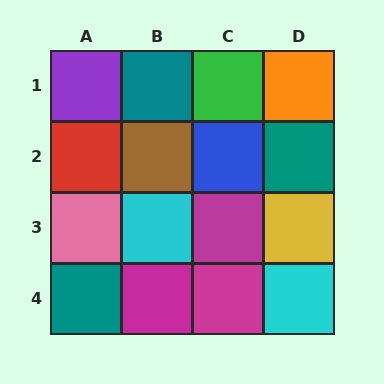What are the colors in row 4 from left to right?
Teal, magenta, magenta, cyan.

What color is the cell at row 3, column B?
Cyan.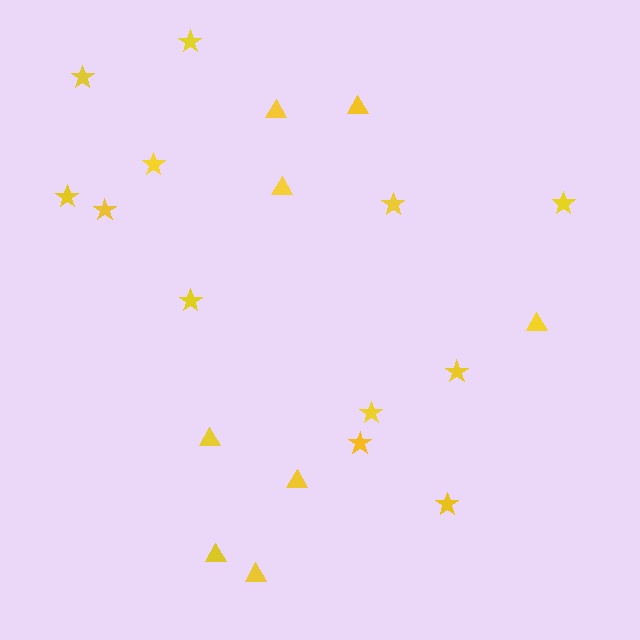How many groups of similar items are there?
There are 2 groups: one group of stars (12) and one group of triangles (8).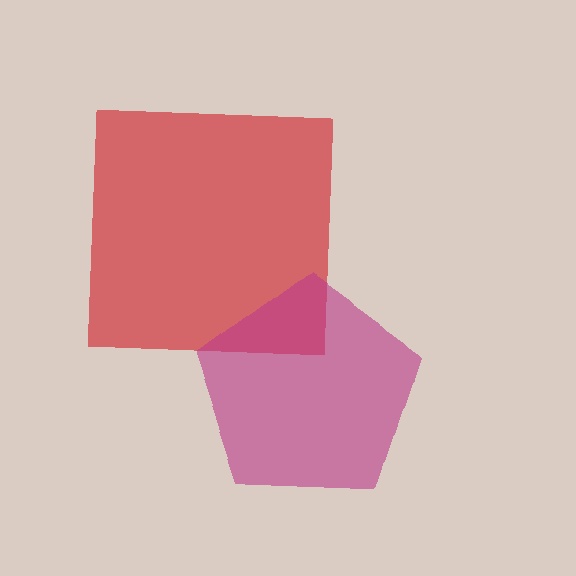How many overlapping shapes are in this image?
There are 2 overlapping shapes in the image.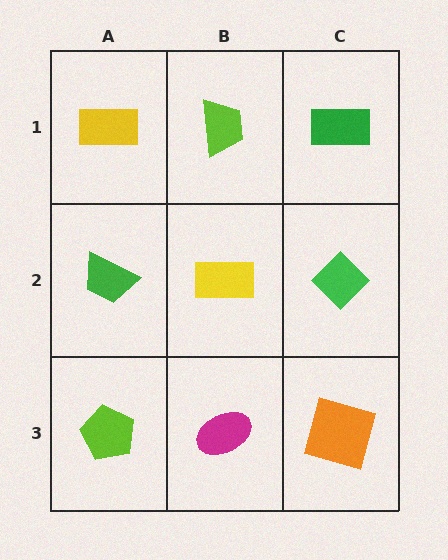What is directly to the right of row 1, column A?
A lime trapezoid.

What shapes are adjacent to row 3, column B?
A yellow rectangle (row 2, column B), a lime pentagon (row 3, column A), an orange square (row 3, column C).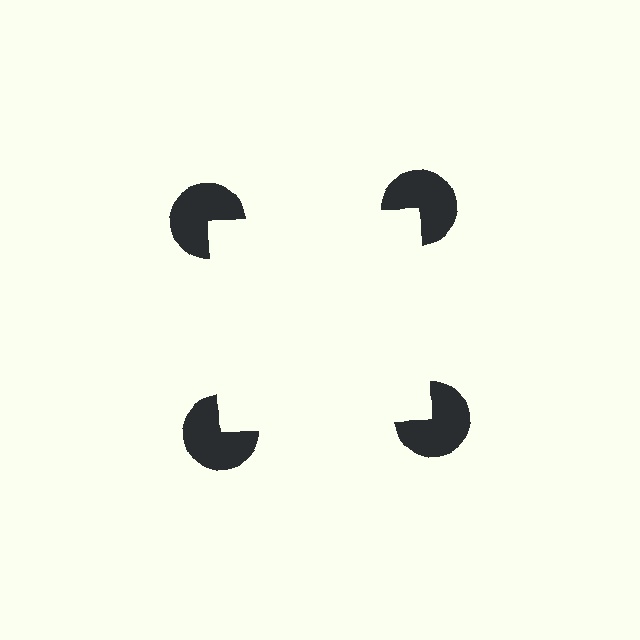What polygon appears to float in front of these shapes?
An illusory square — its edges are inferred from the aligned wedge cuts in the pac-man discs, not physically drawn.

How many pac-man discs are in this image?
There are 4 — one at each vertex of the illusory square.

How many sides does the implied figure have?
4 sides.